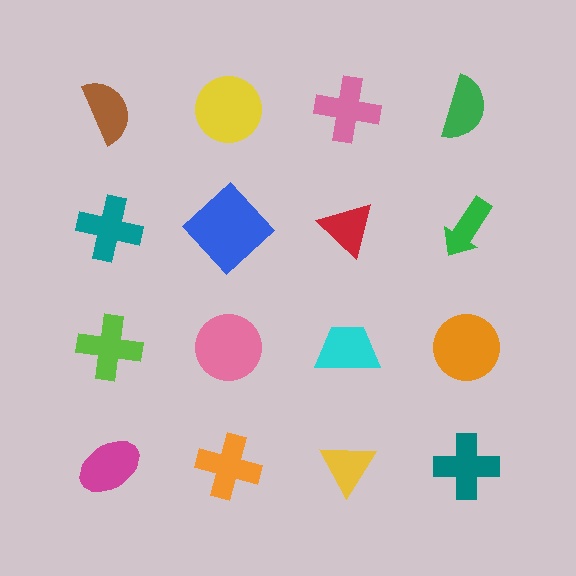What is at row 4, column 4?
A teal cross.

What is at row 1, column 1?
A brown semicircle.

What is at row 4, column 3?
A yellow triangle.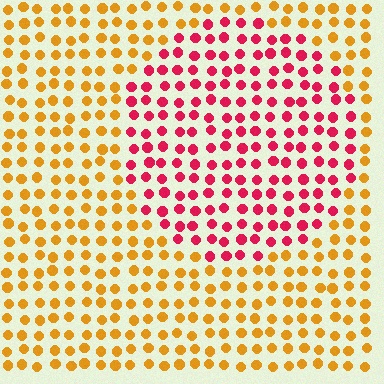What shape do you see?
I see a circle.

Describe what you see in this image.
The image is filled with small orange elements in a uniform arrangement. A circle-shaped region is visible where the elements are tinted to a slightly different hue, forming a subtle color boundary.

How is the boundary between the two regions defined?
The boundary is defined purely by a slight shift in hue (about 56 degrees). Spacing, size, and orientation are identical on both sides.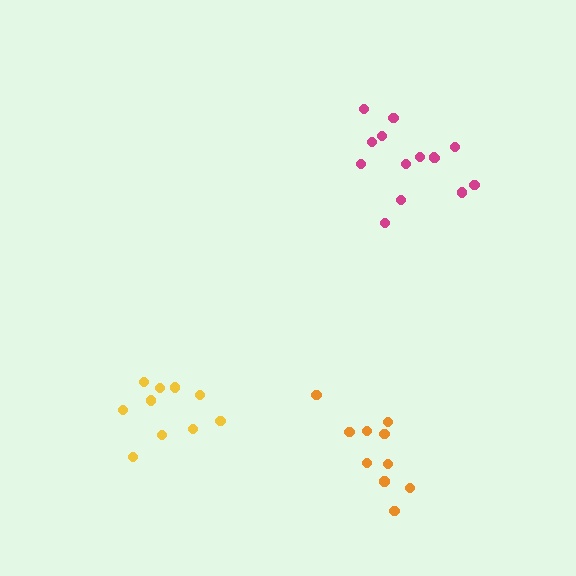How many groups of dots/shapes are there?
There are 3 groups.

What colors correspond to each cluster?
The clusters are colored: yellow, magenta, orange.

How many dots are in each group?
Group 1: 10 dots, Group 2: 14 dots, Group 3: 10 dots (34 total).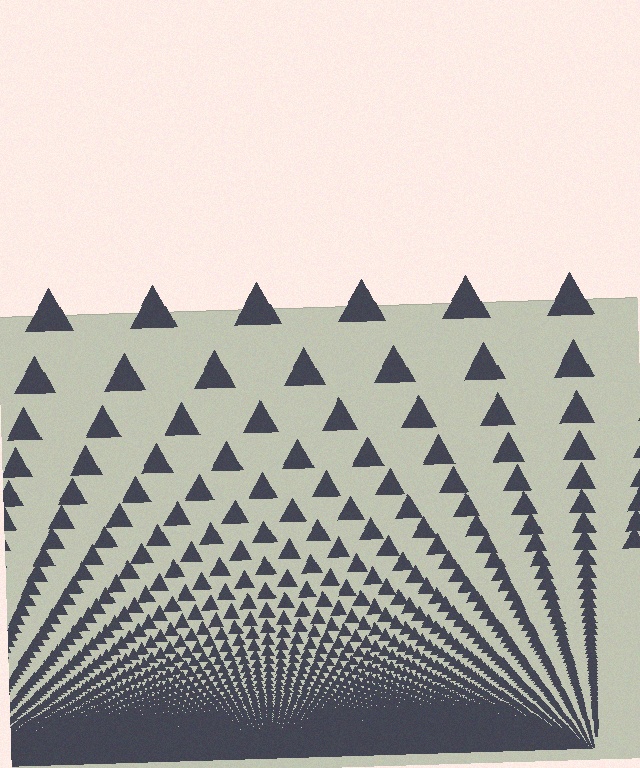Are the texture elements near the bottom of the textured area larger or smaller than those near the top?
Smaller. The gradient is inverted — elements near the bottom are smaller and denser.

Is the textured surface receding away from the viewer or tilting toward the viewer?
The surface appears to tilt toward the viewer. Texture elements get larger and sparser toward the top.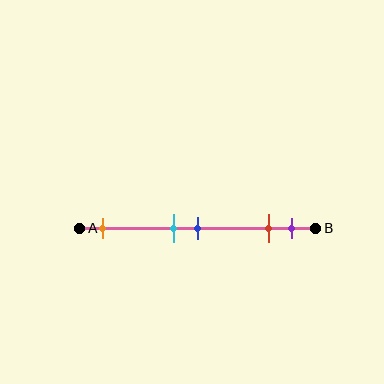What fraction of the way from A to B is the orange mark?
The orange mark is approximately 10% (0.1) of the way from A to B.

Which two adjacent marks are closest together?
The cyan and blue marks are the closest adjacent pair.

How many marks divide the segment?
There are 5 marks dividing the segment.